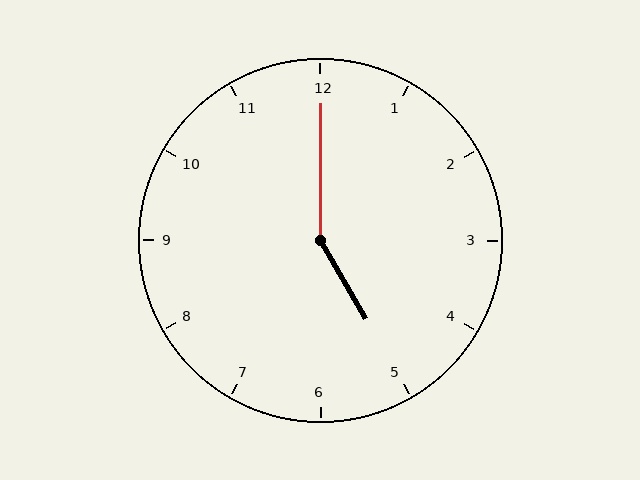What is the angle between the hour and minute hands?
Approximately 150 degrees.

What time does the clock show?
5:00.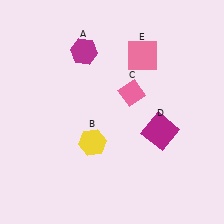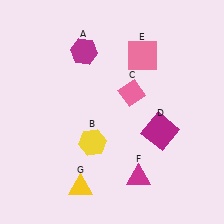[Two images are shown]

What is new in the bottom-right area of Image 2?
A magenta triangle (F) was added in the bottom-right area of Image 2.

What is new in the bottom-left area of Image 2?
A yellow triangle (G) was added in the bottom-left area of Image 2.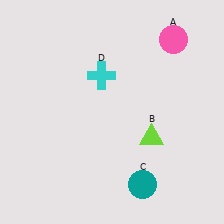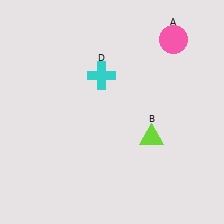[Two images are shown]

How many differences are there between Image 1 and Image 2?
There is 1 difference between the two images.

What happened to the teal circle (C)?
The teal circle (C) was removed in Image 2. It was in the bottom-right area of Image 1.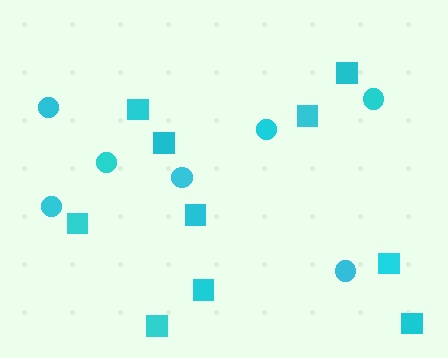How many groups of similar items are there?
There are 2 groups: one group of circles (7) and one group of squares (10).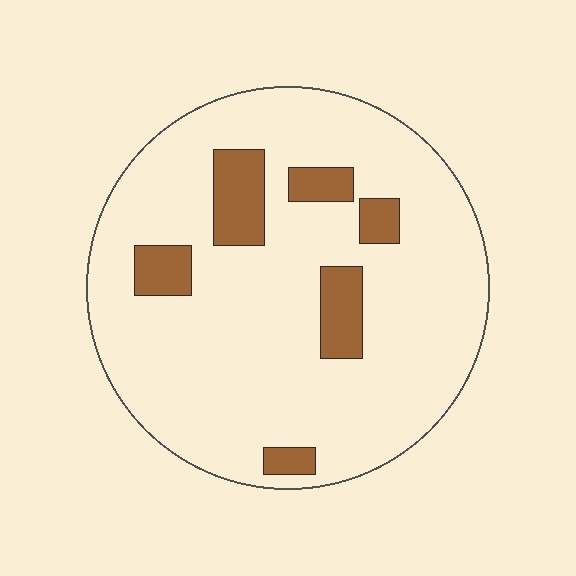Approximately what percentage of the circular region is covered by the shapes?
Approximately 15%.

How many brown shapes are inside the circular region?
6.